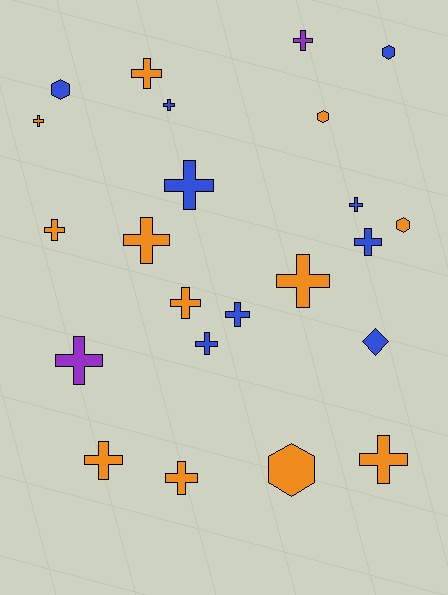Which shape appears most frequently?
Cross, with 17 objects.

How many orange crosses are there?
There are 9 orange crosses.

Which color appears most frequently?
Orange, with 12 objects.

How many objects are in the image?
There are 23 objects.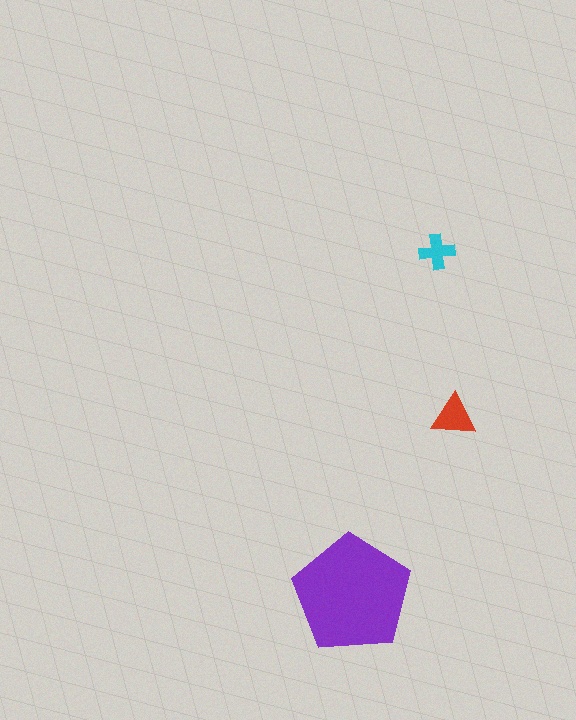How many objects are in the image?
There are 3 objects in the image.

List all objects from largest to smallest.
The purple pentagon, the red triangle, the cyan cross.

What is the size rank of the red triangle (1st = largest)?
2nd.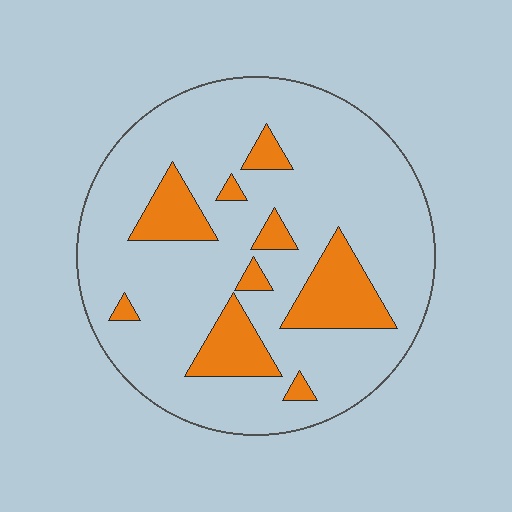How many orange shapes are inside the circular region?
9.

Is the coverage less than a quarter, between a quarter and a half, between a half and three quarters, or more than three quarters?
Less than a quarter.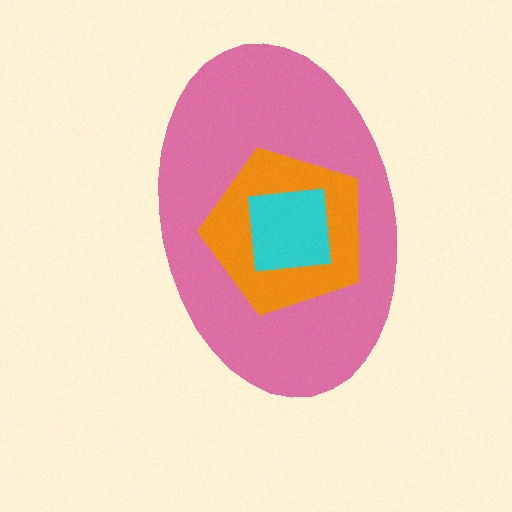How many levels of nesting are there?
3.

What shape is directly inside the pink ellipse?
The orange pentagon.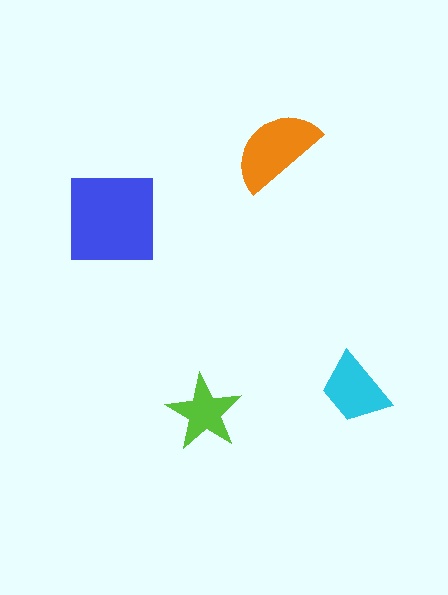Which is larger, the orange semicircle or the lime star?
The orange semicircle.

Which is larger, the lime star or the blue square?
The blue square.